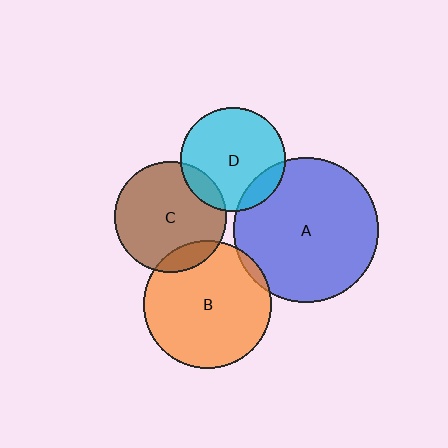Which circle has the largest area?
Circle A (blue).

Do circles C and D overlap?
Yes.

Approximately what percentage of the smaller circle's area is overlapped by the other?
Approximately 10%.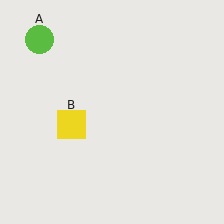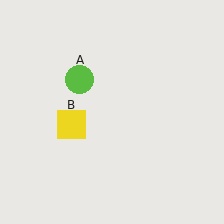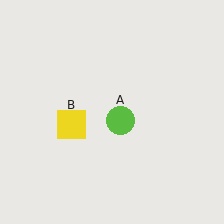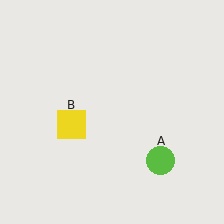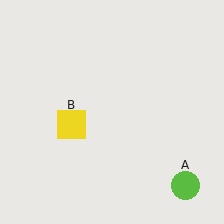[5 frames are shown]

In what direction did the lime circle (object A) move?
The lime circle (object A) moved down and to the right.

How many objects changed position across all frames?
1 object changed position: lime circle (object A).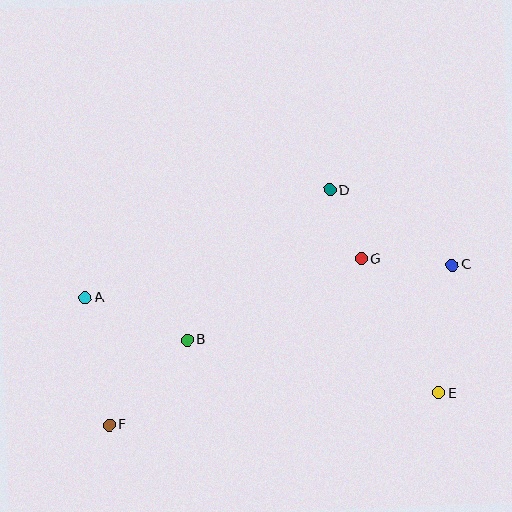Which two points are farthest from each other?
Points C and F are farthest from each other.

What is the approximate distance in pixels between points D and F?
The distance between D and F is approximately 322 pixels.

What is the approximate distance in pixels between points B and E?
The distance between B and E is approximately 257 pixels.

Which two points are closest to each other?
Points D and G are closest to each other.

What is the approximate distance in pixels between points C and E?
The distance between C and E is approximately 129 pixels.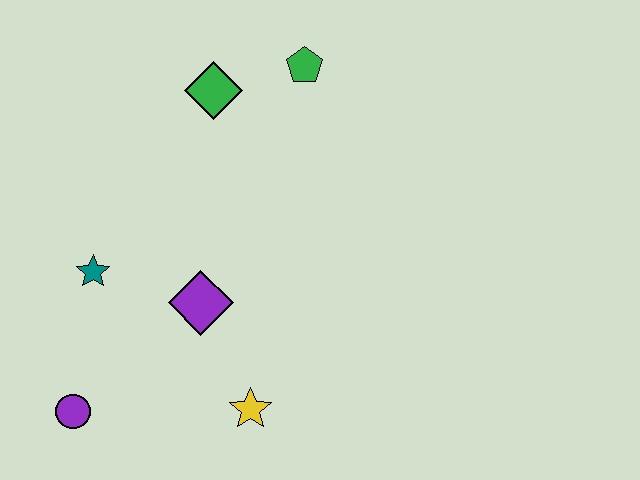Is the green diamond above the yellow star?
Yes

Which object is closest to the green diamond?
The green pentagon is closest to the green diamond.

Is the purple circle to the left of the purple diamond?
Yes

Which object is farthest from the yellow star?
The green pentagon is farthest from the yellow star.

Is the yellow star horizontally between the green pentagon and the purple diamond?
Yes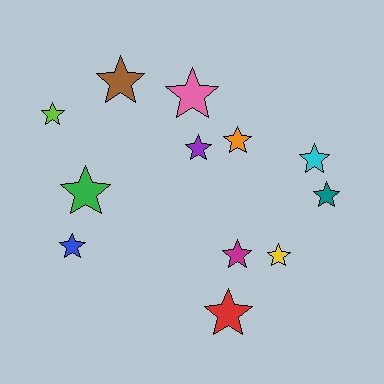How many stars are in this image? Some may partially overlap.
There are 12 stars.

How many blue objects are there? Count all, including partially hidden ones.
There is 1 blue object.